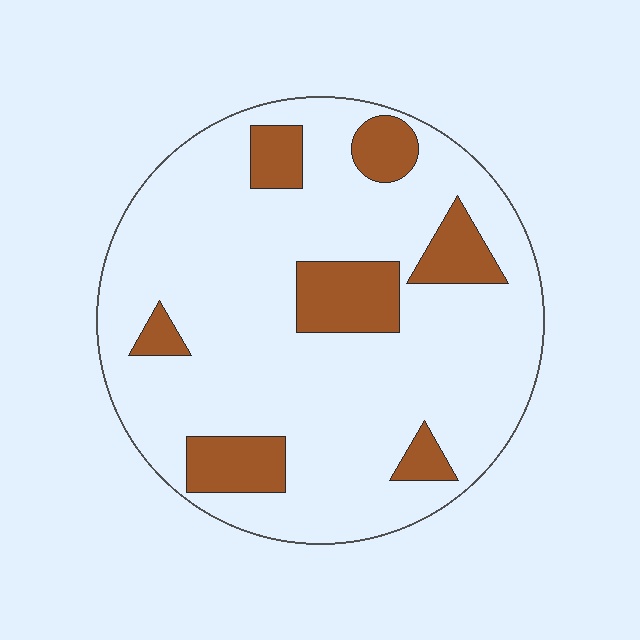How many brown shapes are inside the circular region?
7.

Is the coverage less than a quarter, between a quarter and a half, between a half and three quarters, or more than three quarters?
Less than a quarter.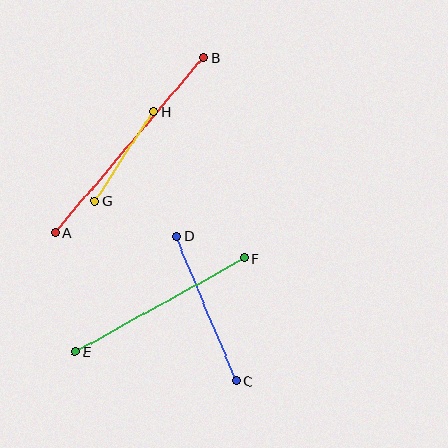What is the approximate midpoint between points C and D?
The midpoint is at approximately (206, 309) pixels.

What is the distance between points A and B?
The distance is approximately 230 pixels.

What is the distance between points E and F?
The distance is approximately 194 pixels.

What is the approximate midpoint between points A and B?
The midpoint is at approximately (129, 145) pixels.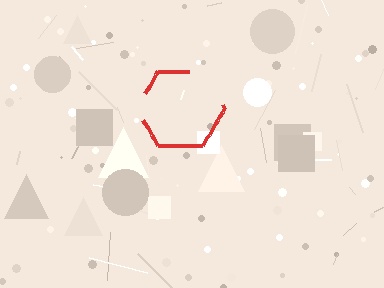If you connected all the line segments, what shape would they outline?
They would outline a hexagon.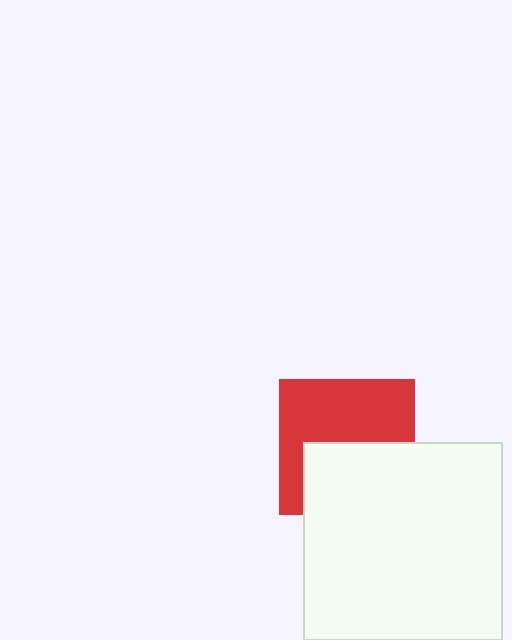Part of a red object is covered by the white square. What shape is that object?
It is a square.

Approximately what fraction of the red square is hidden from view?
Roughly 45% of the red square is hidden behind the white square.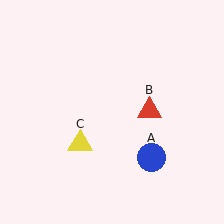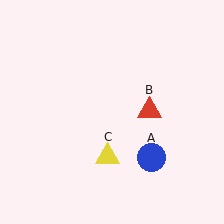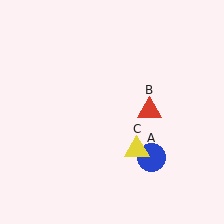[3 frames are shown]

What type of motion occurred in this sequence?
The yellow triangle (object C) rotated counterclockwise around the center of the scene.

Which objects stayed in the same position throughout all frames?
Blue circle (object A) and red triangle (object B) remained stationary.